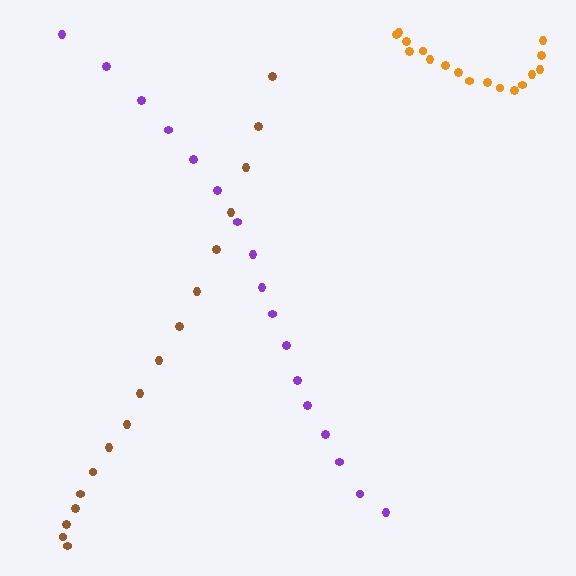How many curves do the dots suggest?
There are 3 distinct paths.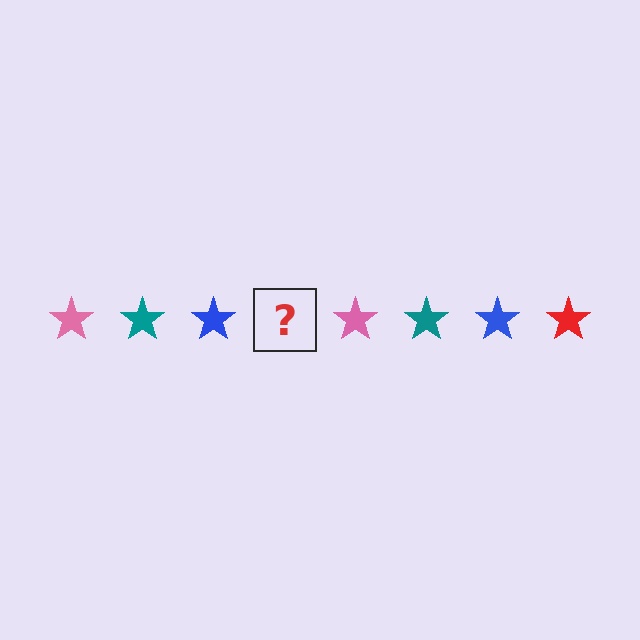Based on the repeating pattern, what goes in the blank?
The blank should be a red star.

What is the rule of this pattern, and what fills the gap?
The rule is that the pattern cycles through pink, teal, blue, red stars. The gap should be filled with a red star.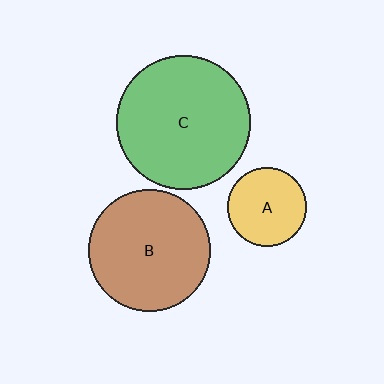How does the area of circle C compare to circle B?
Approximately 1.2 times.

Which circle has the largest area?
Circle C (green).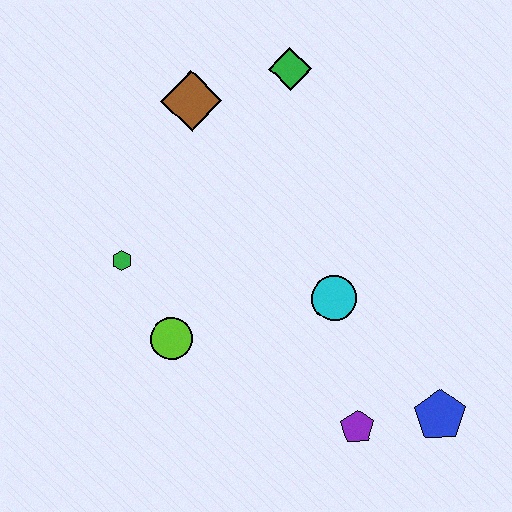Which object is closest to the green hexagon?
The lime circle is closest to the green hexagon.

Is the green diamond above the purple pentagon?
Yes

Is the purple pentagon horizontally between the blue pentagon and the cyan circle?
Yes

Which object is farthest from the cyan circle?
The brown diamond is farthest from the cyan circle.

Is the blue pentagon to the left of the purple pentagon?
No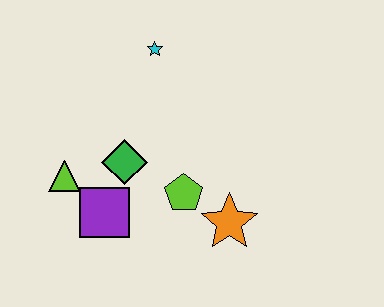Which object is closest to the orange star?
The lime pentagon is closest to the orange star.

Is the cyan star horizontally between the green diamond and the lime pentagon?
Yes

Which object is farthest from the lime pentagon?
The cyan star is farthest from the lime pentagon.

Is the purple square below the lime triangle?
Yes